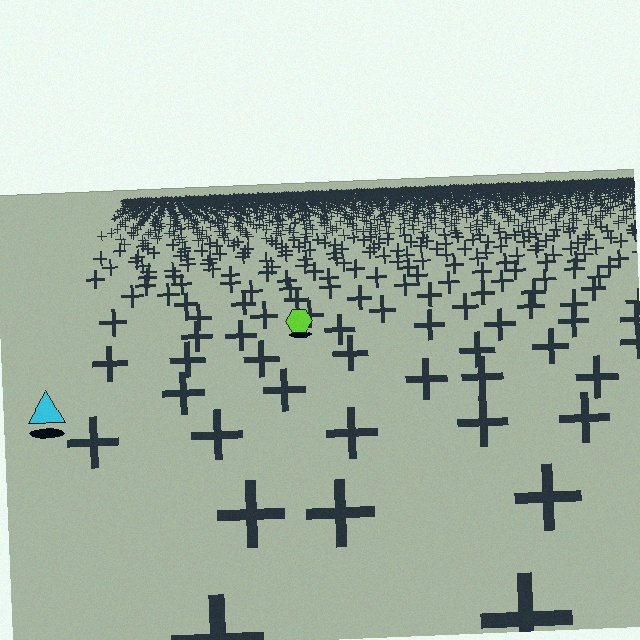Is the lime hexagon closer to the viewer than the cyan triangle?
No. The cyan triangle is closer — you can tell from the texture gradient: the ground texture is coarser near it.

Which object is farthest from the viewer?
The lime hexagon is farthest from the viewer. It appears smaller and the ground texture around it is denser.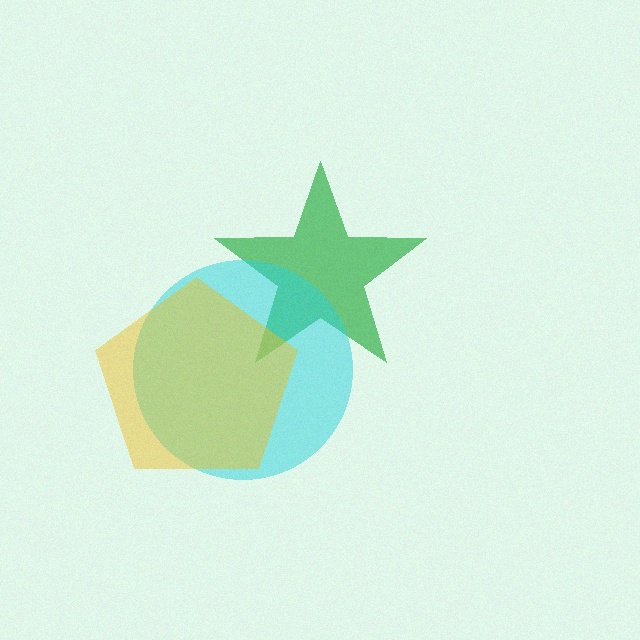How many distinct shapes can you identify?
There are 3 distinct shapes: a green star, a cyan circle, a yellow pentagon.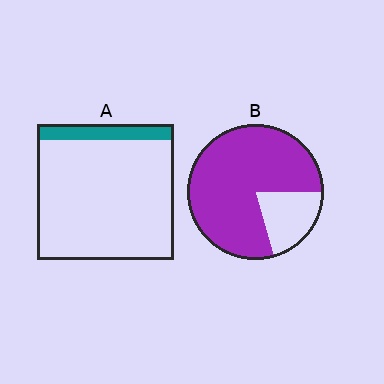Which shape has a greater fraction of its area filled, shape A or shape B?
Shape B.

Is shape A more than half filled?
No.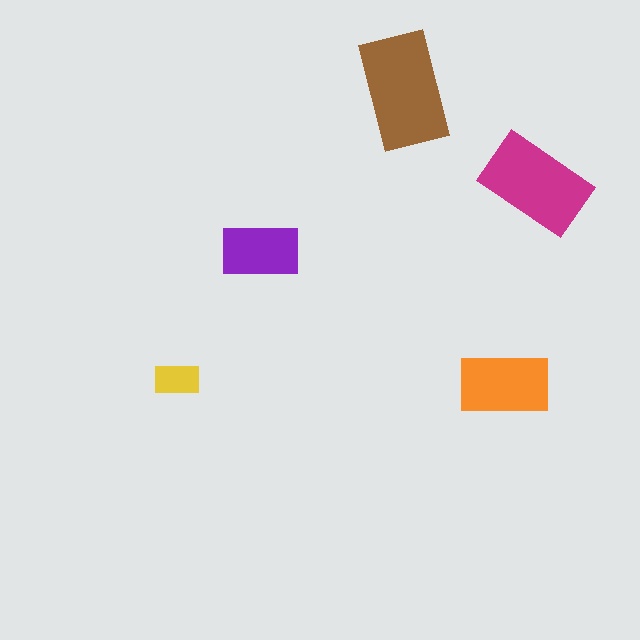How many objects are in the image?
There are 5 objects in the image.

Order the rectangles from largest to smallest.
the brown one, the magenta one, the orange one, the purple one, the yellow one.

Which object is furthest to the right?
The magenta rectangle is rightmost.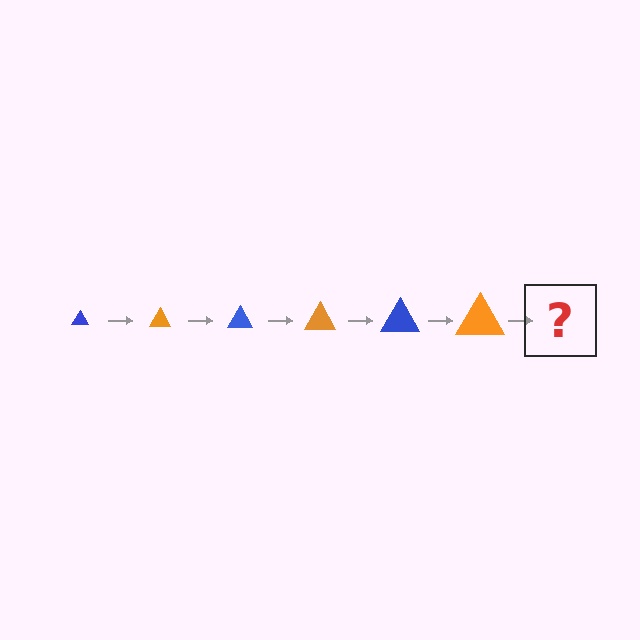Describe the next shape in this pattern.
It should be a blue triangle, larger than the previous one.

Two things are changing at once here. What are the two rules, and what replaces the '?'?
The two rules are that the triangle grows larger each step and the color cycles through blue and orange. The '?' should be a blue triangle, larger than the previous one.